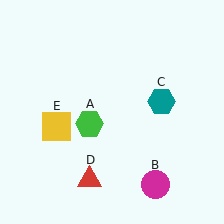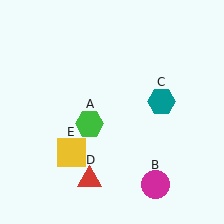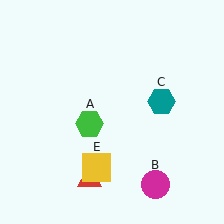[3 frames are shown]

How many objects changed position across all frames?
1 object changed position: yellow square (object E).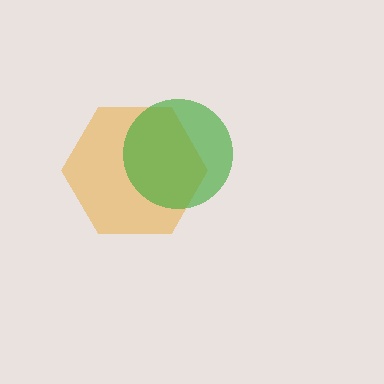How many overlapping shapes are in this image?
There are 2 overlapping shapes in the image.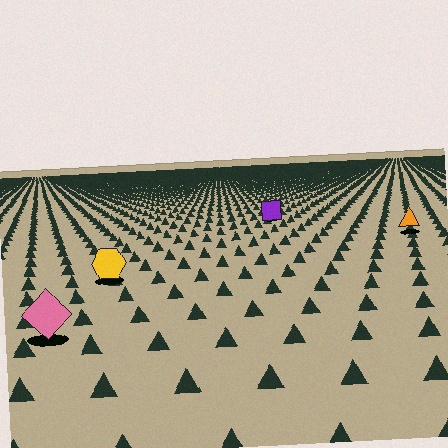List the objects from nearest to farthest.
From nearest to farthest: the pink diamond, the yellow hexagon, the orange triangle, the purple square.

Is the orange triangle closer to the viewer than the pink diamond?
No. The pink diamond is closer — you can tell from the texture gradient: the ground texture is coarser near it.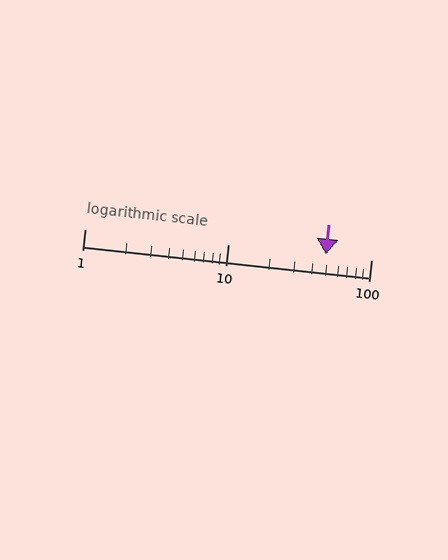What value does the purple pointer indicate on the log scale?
The pointer indicates approximately 48.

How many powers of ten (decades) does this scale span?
The scale spans 2 decades, from 1 to 100.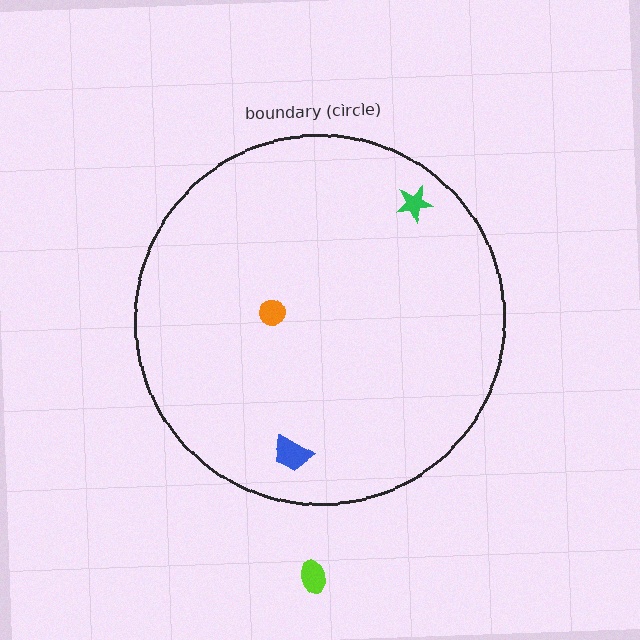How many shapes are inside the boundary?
3 inside, 1 outside.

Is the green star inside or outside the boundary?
Inside.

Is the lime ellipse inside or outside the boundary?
Outside.